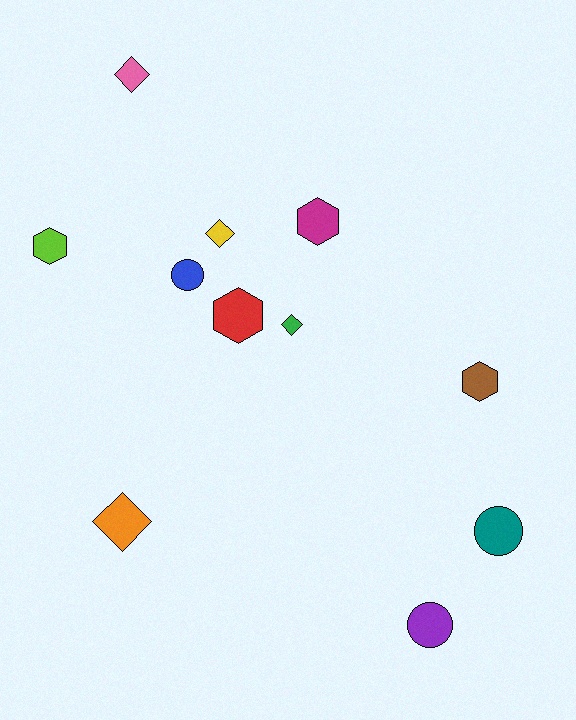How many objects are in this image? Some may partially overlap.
There are 11 objects.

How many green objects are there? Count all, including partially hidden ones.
There is 1 green object.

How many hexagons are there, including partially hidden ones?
There are 4 hexagons.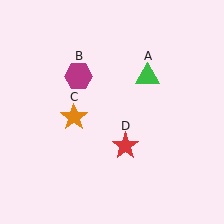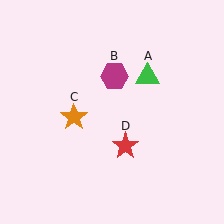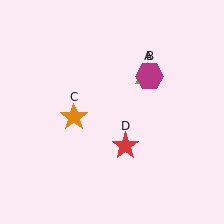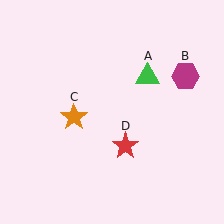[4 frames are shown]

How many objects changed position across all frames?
1 object changed position: magenta hexagon (object B).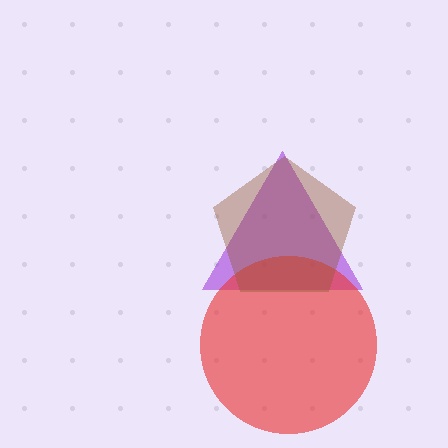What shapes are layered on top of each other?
The layered shapes are: a purple triangle, a red circle, a brown pentagon.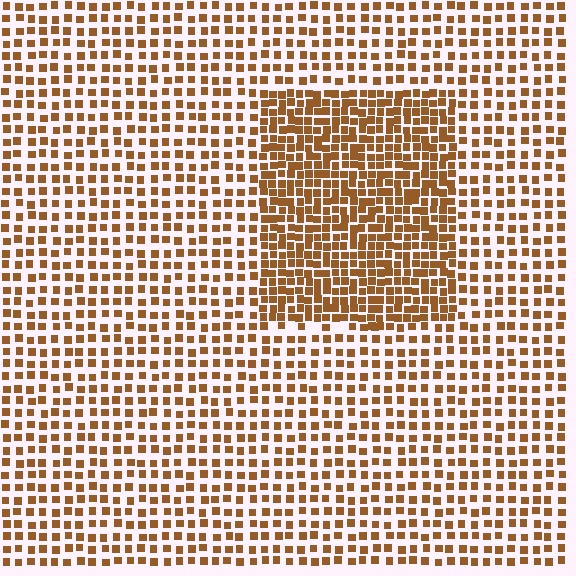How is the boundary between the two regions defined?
The boundary is defined by a change in element density (approximately 1.9x ratio). All elements are the same color, size, and shape.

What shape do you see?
I see a rectangle.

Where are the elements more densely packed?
The elements are more densely packed inside the rectangle boundary.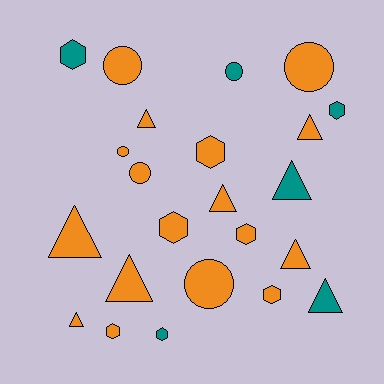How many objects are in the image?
There are 23 objects.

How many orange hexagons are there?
There are 5 orange hexagons.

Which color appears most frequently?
Orange, with 17 objects.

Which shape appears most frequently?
Triangle, with 9 objects.